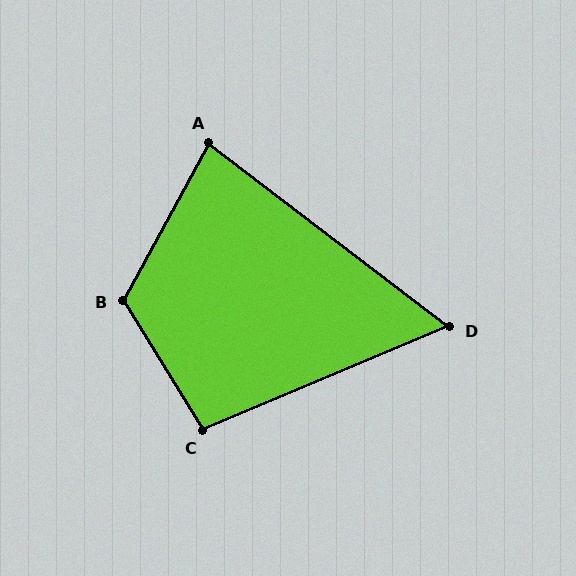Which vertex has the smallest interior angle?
D, at approximately 60 degrees.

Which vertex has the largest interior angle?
B, at approximately 120 degrees.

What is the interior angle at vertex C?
Approximately 99 degrees (obtuse).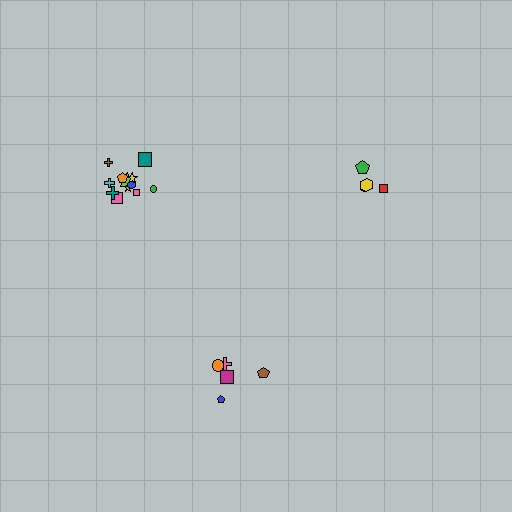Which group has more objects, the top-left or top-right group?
The top-left group.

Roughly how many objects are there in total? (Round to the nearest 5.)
Roughly 20 objects in total.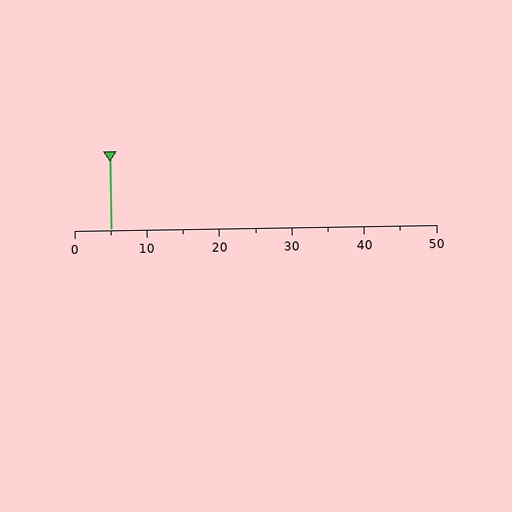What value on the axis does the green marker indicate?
The marker indicates approximately 5.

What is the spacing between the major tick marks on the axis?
The major ticks are spaced 10 apart.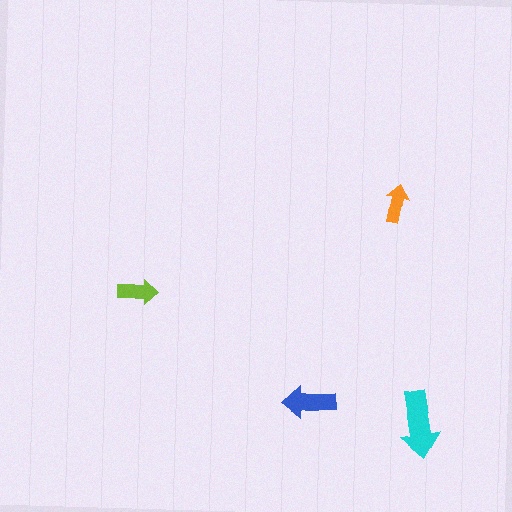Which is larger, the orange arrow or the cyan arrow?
The cyan one.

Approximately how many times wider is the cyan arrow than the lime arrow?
About 1.5 times wider.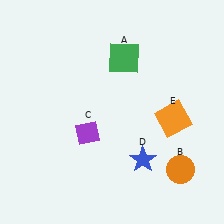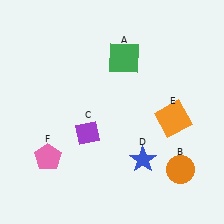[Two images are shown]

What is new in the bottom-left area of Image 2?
A pink pentagon (F) was added in the bottom-left area of Image 2.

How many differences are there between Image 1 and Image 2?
There is 1 difference between the two images.